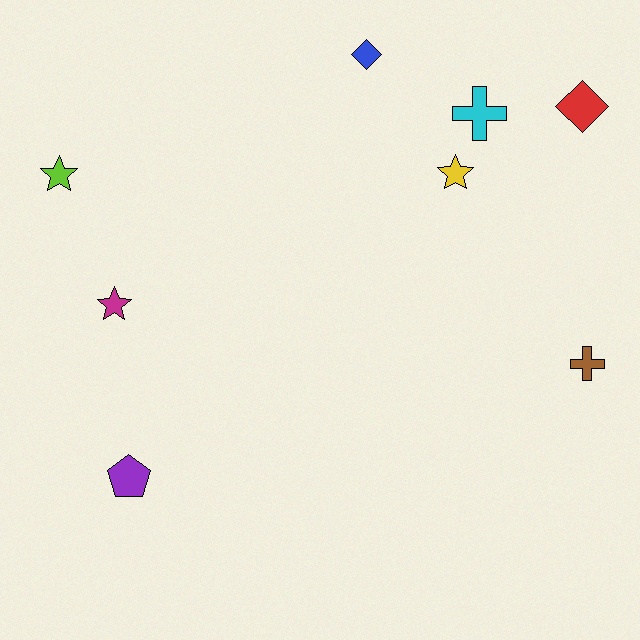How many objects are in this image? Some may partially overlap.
There are 8 objects.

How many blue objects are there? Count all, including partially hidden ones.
There is 1 blue object.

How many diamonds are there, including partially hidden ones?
There are 2 diamonds.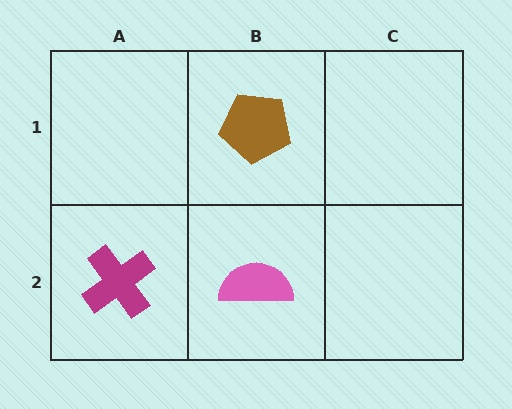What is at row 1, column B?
A brown pentagon.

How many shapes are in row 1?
1 shape.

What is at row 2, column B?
A pink semicircle.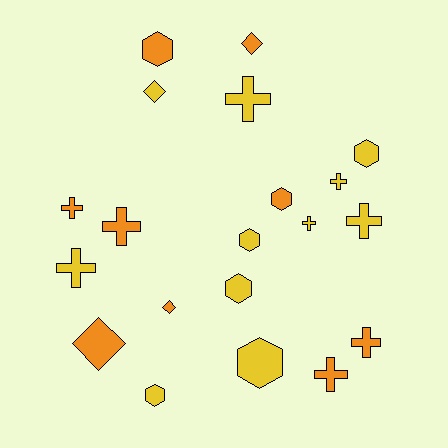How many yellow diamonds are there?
There is 1 yellow diamond.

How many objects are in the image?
There are 20 objects.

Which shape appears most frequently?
Cross, with 9 objects.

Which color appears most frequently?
Yellow, with 11 objects.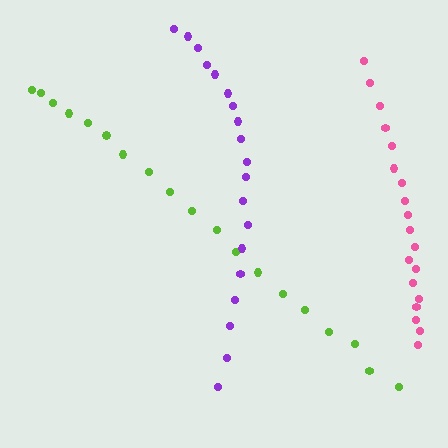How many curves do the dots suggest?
There are 3 distinct paths.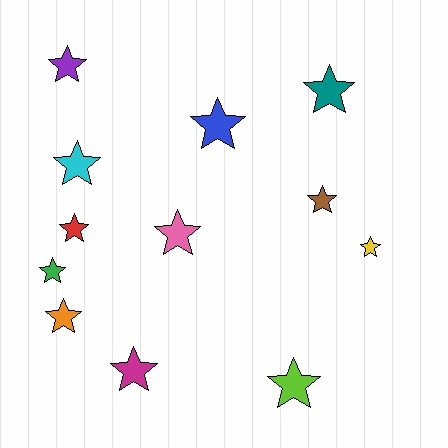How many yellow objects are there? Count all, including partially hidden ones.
There is 1 yellow object.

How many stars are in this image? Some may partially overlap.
There are 12 stars.